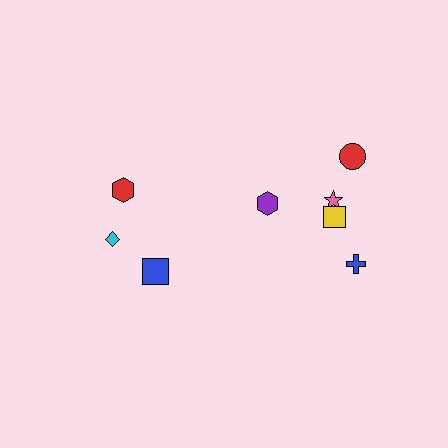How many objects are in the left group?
There are 3 objects.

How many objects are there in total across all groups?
There are 8 objects.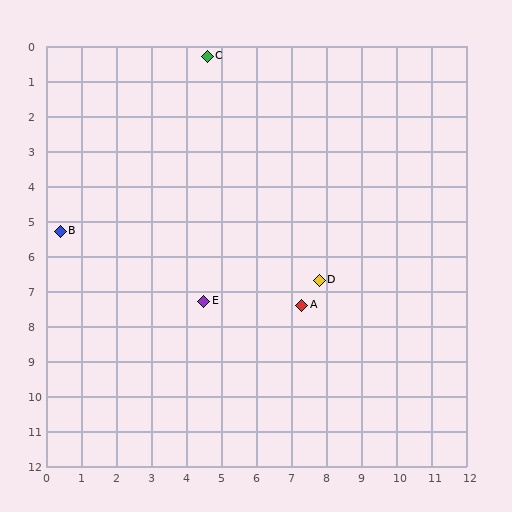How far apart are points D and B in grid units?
Points D and B are about 7.5 grid units apart.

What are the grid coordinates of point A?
Point A is at approximately (7.3, 7.4).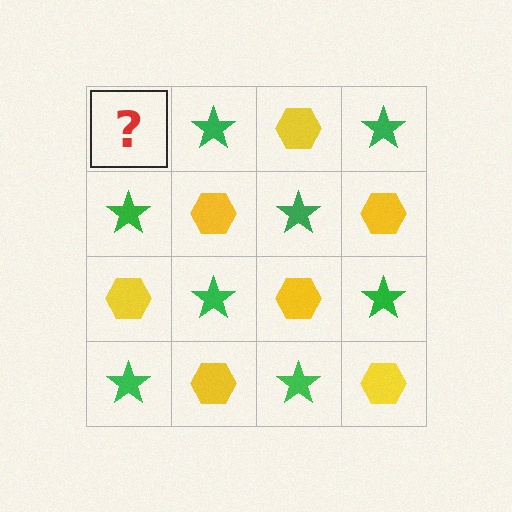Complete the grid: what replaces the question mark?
The question mark should be replaced with a yellow hexagon.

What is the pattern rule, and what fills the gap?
The rule is that it alternates yellow hexagon and green star in a checkerboard pattern. The gap should be filled with a yellow hexagon.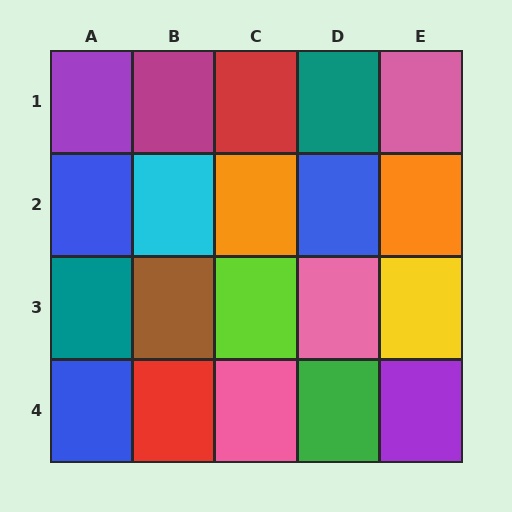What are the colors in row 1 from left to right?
Purple, magenta, red, teal, pink.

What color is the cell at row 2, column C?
Orange.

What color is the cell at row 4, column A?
Blue.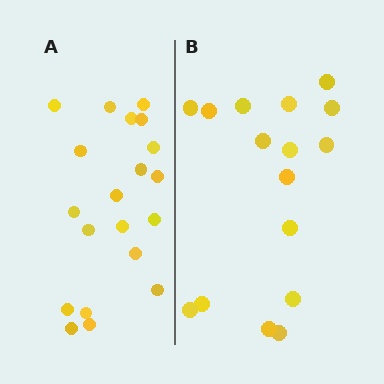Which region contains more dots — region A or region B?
Region A (the left region) has more dots.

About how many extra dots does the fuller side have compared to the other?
Region A has about 4 more dots than region B.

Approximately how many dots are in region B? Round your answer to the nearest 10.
About 20 dots. (The exact count is 16, which rounds to 20.)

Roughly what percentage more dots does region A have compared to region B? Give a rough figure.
About 25% more.